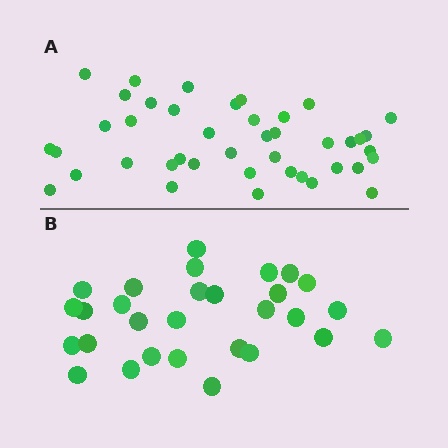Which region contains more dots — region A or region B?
Region A (the top region) has more dots.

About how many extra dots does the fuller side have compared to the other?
Region A has approximately 15 more dots than region B.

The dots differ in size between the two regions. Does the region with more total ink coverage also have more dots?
No. Region B has more total ink coverage because its dots are larger, but region A actually contains more individual dots. Total area can be misleading — the number of items is what matters here.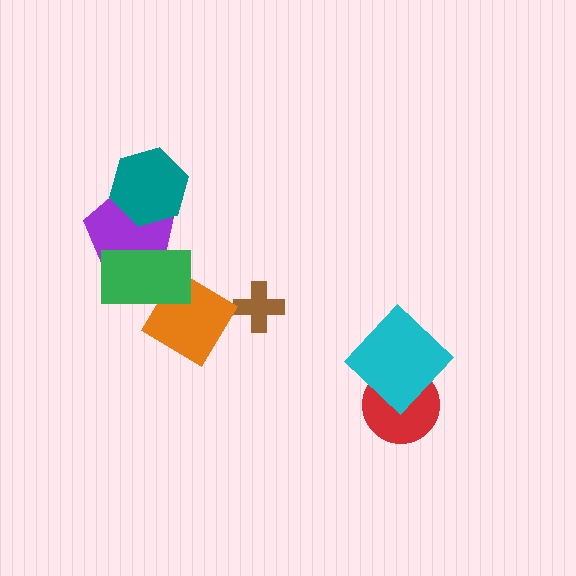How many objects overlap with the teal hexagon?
1 object overlaps with the teal hexagon.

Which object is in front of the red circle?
The cyan diamond is in front of the red circle.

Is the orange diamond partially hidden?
Yes, it is partially covered by another shape.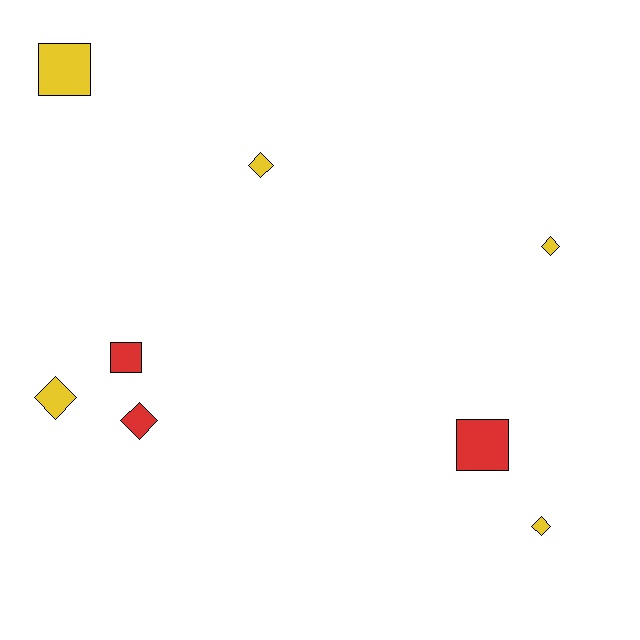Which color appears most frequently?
Yellow, with 5 objects.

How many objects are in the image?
There are 8 objects.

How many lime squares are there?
There are no lime squares.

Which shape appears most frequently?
Diamond, with 5 objects.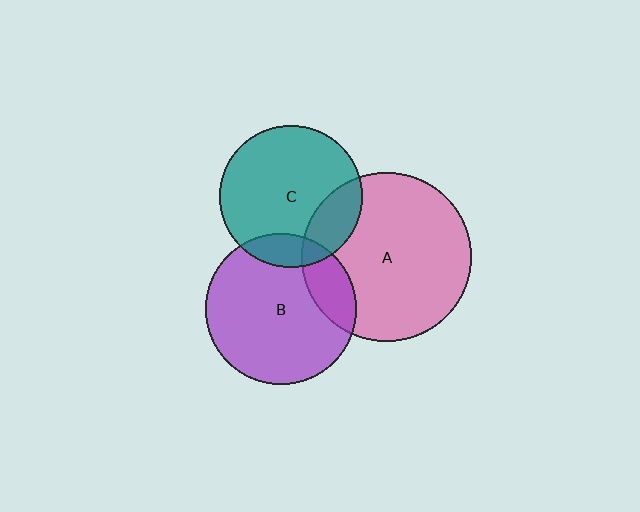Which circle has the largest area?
Circle A (pink).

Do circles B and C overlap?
Yes.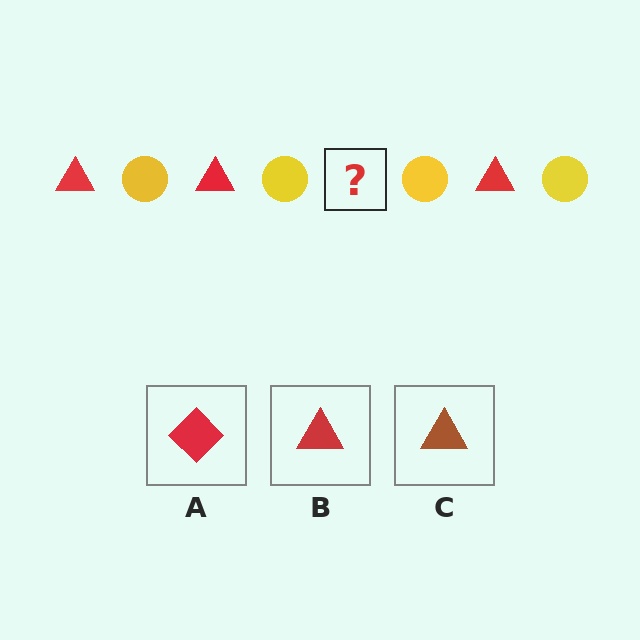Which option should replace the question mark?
Option B.